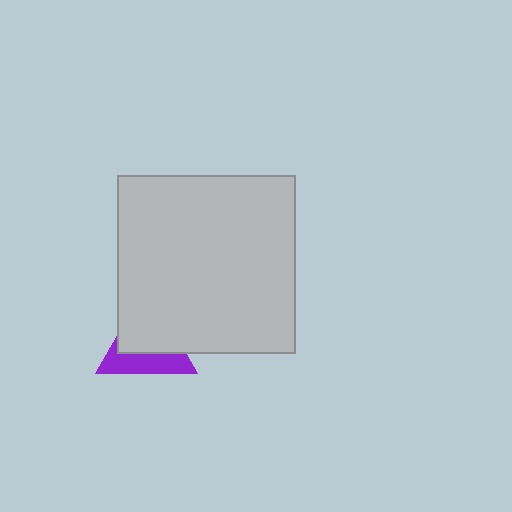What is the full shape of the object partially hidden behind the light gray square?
The partially hidden object is a purple triangle.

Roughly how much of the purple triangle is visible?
A small part of it is visible (roughly 42%).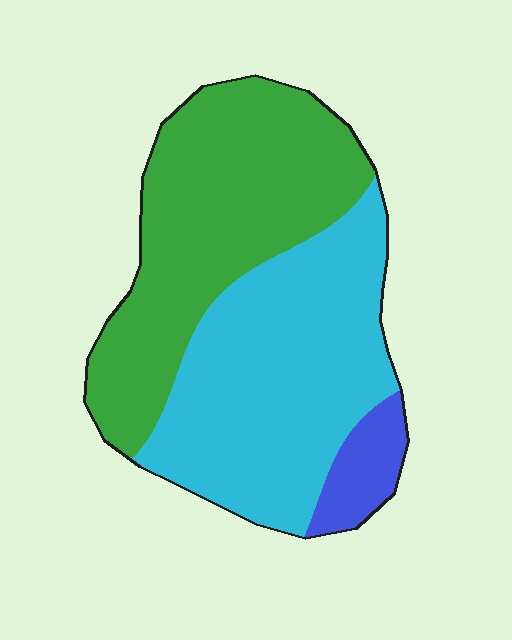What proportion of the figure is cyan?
Cyan takes up about one half (1/2) of the figure.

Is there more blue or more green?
Green.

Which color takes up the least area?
Blue, at roughly 5%.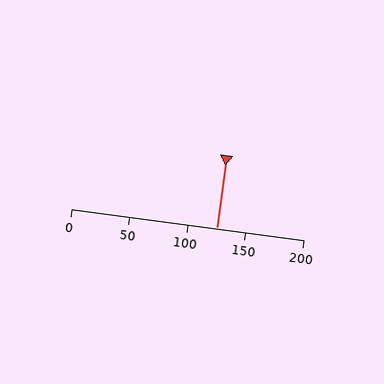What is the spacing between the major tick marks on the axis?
The major ticks are spaced 50 apart.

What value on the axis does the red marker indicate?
The marker indicates approximately 125.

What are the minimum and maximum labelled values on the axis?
The axis runs from 0 to 200.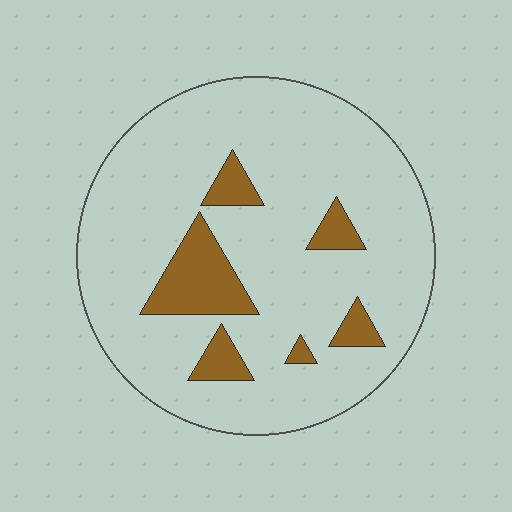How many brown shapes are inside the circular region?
6.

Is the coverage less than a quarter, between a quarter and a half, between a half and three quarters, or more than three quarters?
Less than a quarter.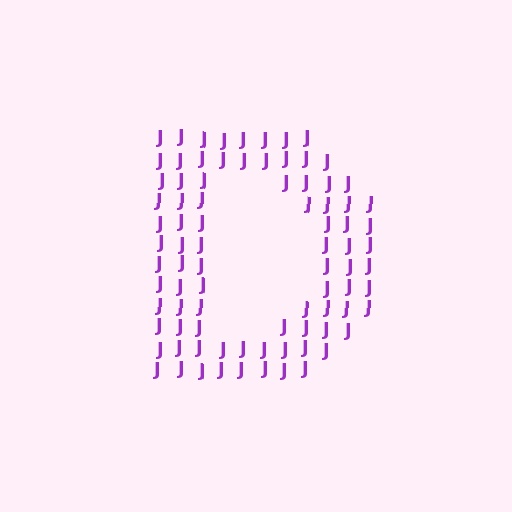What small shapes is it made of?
It is made of small letter J's.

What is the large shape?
The large shape is the letter D.